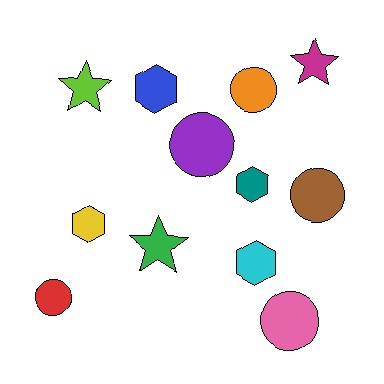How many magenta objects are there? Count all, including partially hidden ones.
There is 1 magenta object.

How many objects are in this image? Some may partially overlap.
There are 12 objects.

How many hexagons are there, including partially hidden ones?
There are 4 hexagons.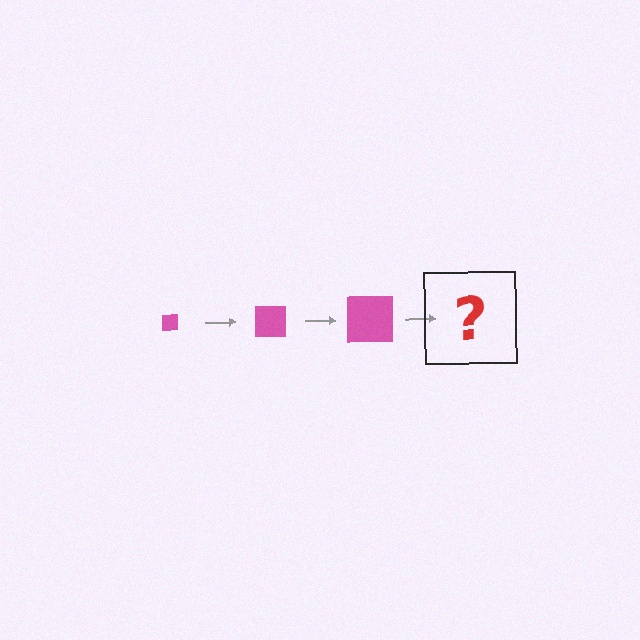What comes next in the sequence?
The next element should be a pink square, larger than the previous one.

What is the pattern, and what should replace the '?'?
The pattern is that the square gets progressively larger each step. The '?' should be a pink square, larger than the previous one.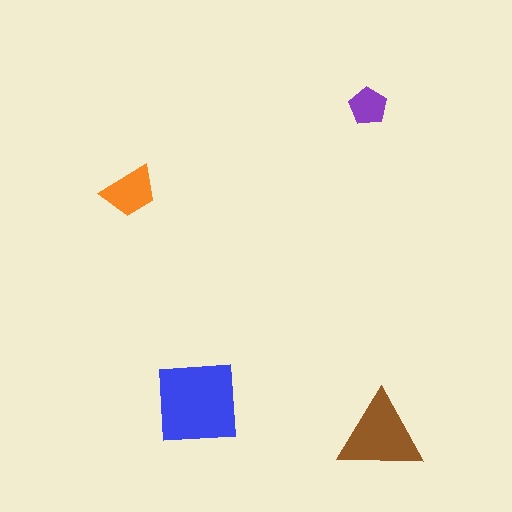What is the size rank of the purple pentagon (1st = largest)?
4th.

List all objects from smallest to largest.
The purple pentagon, the orange trapezoid, the brown triangle, the blue square.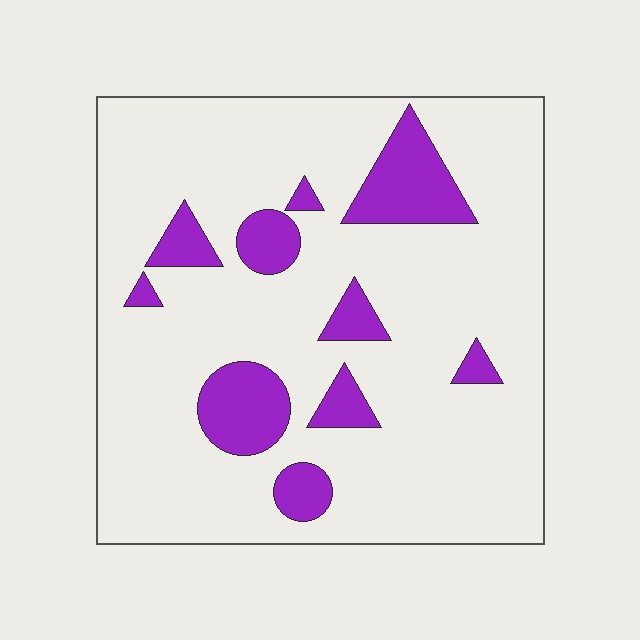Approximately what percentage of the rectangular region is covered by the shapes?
Approximately 15%.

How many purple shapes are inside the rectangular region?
10.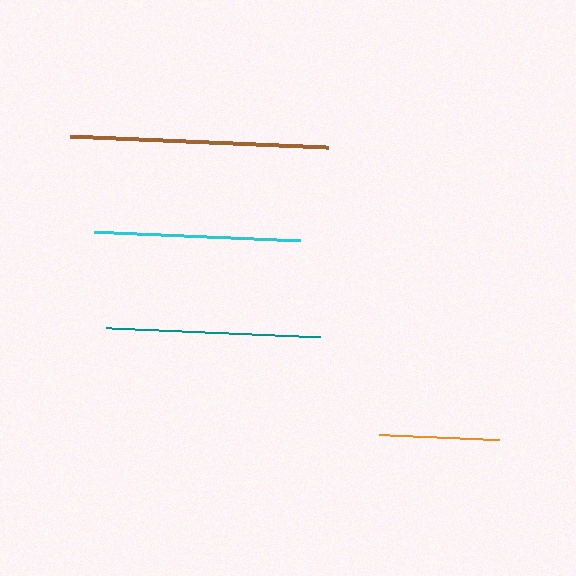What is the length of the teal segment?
The teal segment is approximately 214 pixels long.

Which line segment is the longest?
The brown line is the longest at approximately 258 pixels.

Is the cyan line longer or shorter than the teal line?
The teal line is longer than the cyan line.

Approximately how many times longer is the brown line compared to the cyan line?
The brown line is approximately 1.3 times the length of the cyan line.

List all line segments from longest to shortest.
From longest to shortest: brown, teal, cyan, orange.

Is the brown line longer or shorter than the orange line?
The brown line is longer than the orange line.